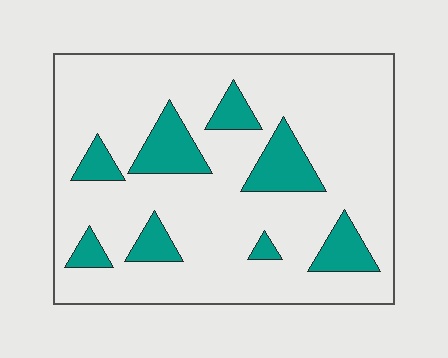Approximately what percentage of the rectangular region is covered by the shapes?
Approximately 20%.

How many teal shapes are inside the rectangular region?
8.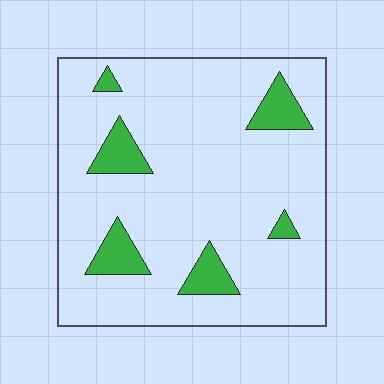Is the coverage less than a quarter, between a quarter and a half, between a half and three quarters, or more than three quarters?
Less than a quarter.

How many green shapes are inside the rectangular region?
6.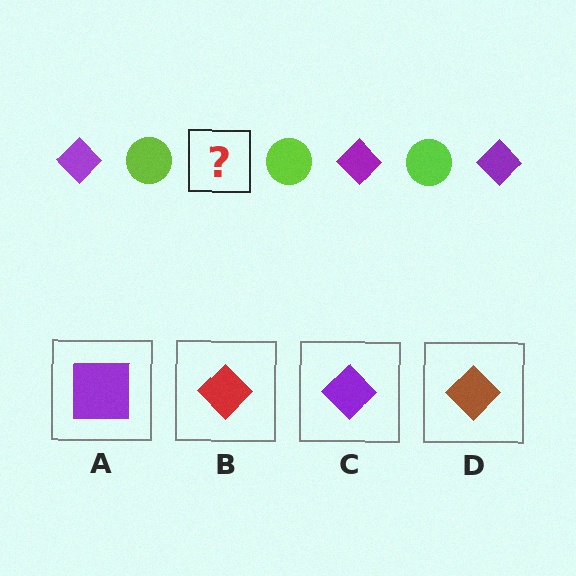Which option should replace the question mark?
Option C.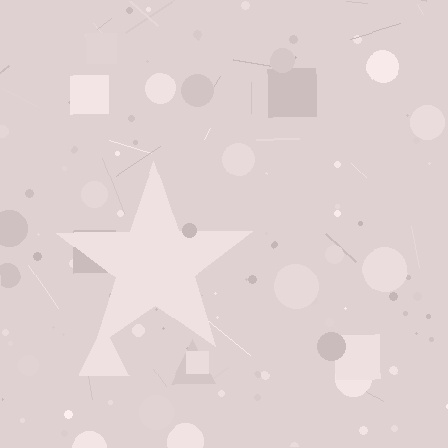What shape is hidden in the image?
A star is hidden in the image.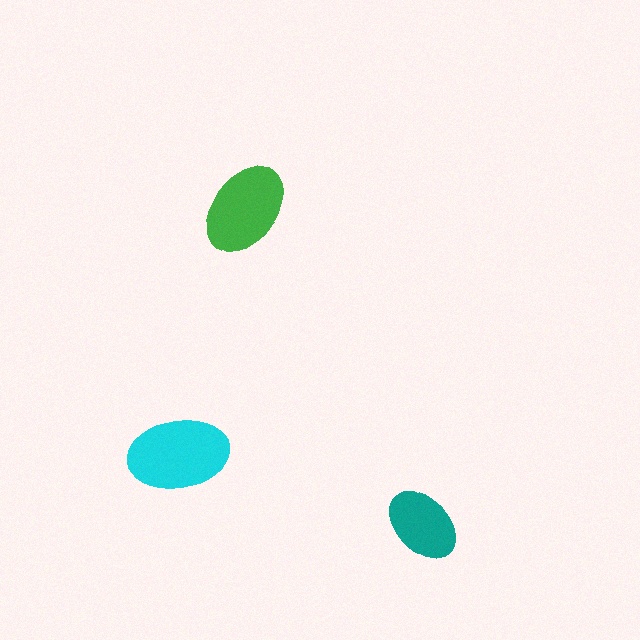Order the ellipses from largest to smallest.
the cyan one, the green one, the teal one.